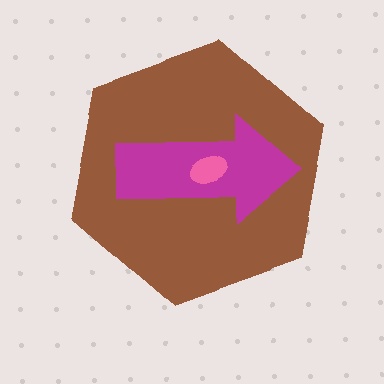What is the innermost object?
The pink ellipse.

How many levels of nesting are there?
3.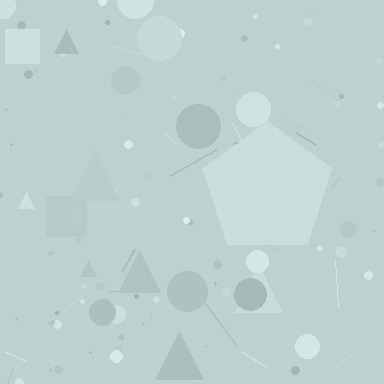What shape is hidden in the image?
A pentagon is hidden in the image.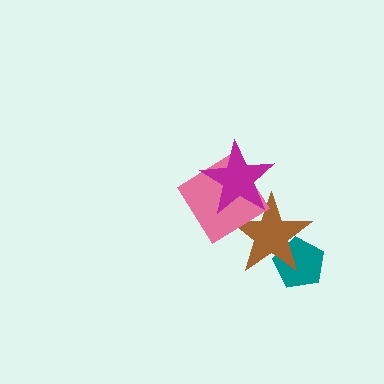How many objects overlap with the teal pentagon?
1 object overlaps with the teal pentagon.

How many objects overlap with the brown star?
3 objects overlap with the brown star.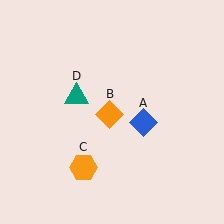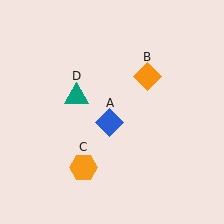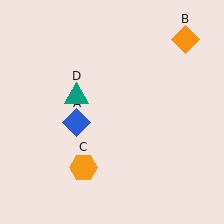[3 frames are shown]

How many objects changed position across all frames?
2 objects changed position: blue diamond (object A), orange diamond (object B).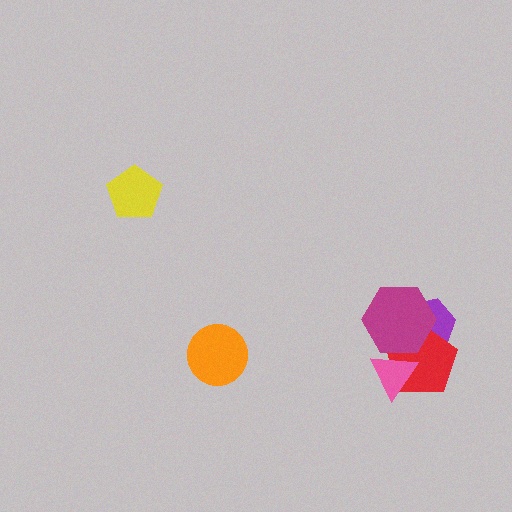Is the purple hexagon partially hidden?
Yes, it is partially covered by another shape.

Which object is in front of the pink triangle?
The magenta hexagon is in front of the pink triangle.